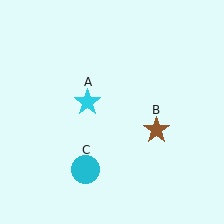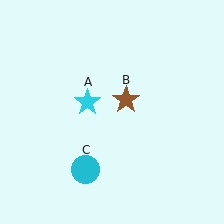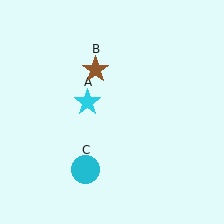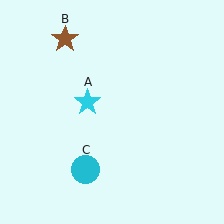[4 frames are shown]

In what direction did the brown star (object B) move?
The brown star (object B) moved up and to the left.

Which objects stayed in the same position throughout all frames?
Cyan star (object A) and cyan circle (object C) remained stationary.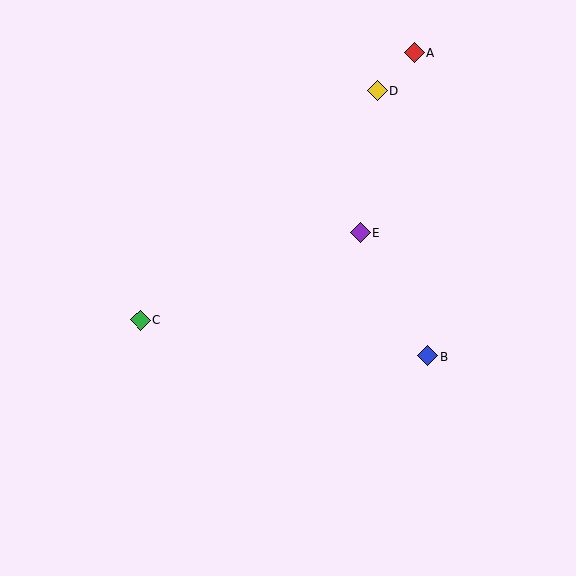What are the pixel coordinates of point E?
Point E is at (361, 233).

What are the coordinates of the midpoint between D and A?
The midpoint between D and A is at (396, 72).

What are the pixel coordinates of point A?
Point A is at (414, 53).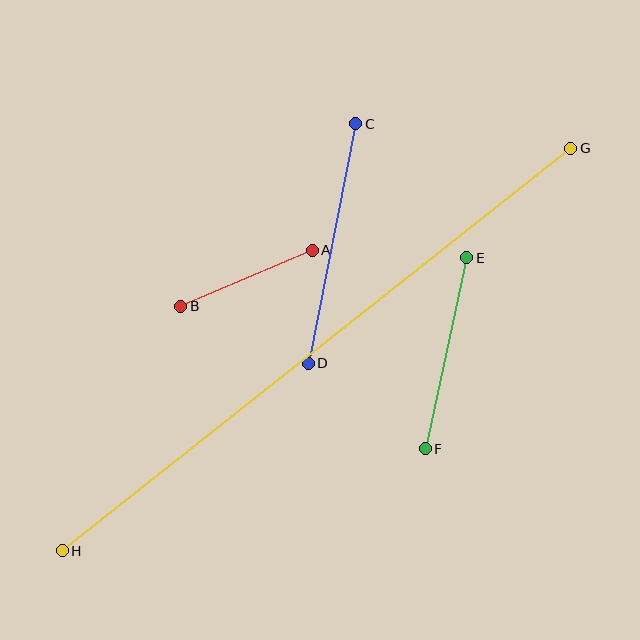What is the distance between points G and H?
The distance is approximately 649 pixels.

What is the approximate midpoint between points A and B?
The midpoint is at approximately (246, 278) pixels.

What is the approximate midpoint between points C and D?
The midpoint is at approximately (332, 244) pixels.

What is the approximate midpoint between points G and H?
The midpoint is at approximately (317, 349) pixels.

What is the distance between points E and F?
The distance is approximately 195 pixels.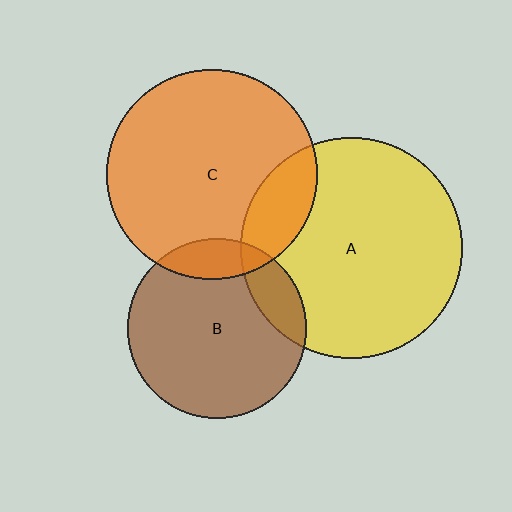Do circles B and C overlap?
Yes.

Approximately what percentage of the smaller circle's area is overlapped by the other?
Approximately 15%.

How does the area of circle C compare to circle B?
Approximately 1.4 times.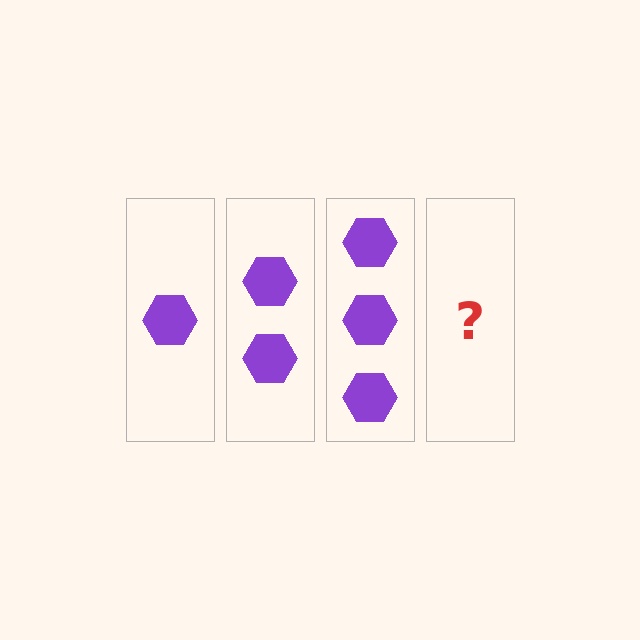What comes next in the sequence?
The next element should be 4 hexagons.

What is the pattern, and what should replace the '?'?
The pattern is that each step adds one more hexagon. The '?' should be 4 hexagons.